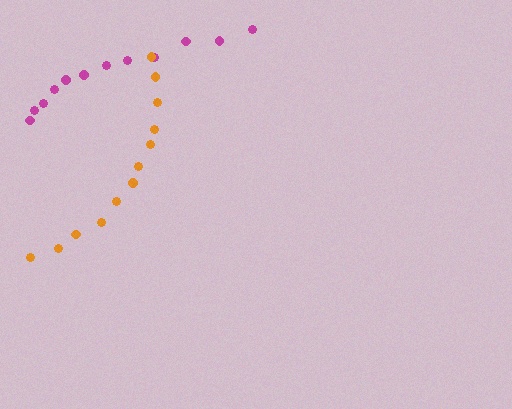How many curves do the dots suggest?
There are 2 distinct paths.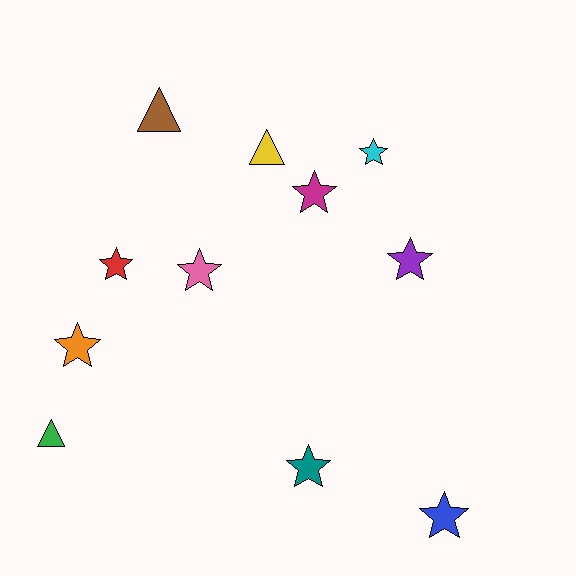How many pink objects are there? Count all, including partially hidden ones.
There is 1 pink object.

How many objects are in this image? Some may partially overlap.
There are 11 objects.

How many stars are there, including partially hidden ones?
There are 8 stars.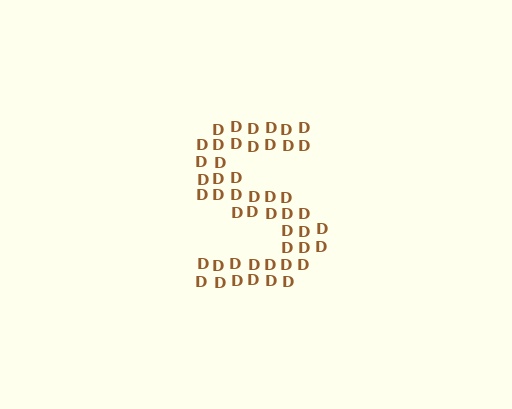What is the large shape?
The large shape is the letter S.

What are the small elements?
The small elements are letter D's.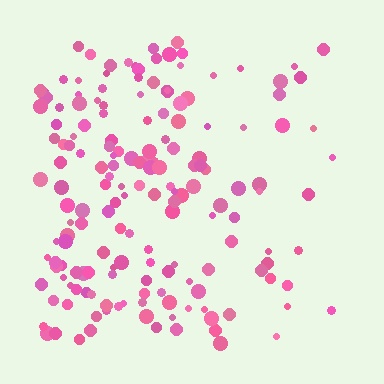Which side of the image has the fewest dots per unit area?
The right.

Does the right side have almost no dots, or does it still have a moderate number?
Still a moderate number, just noticeably fewer than the left.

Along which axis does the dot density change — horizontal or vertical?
Horizontal.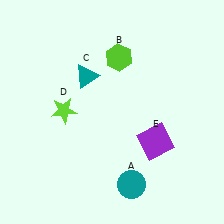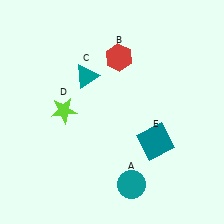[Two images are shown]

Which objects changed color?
B changed from lime to red. E changed from purple to teal.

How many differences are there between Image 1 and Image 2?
There are 2 differences between the two images.